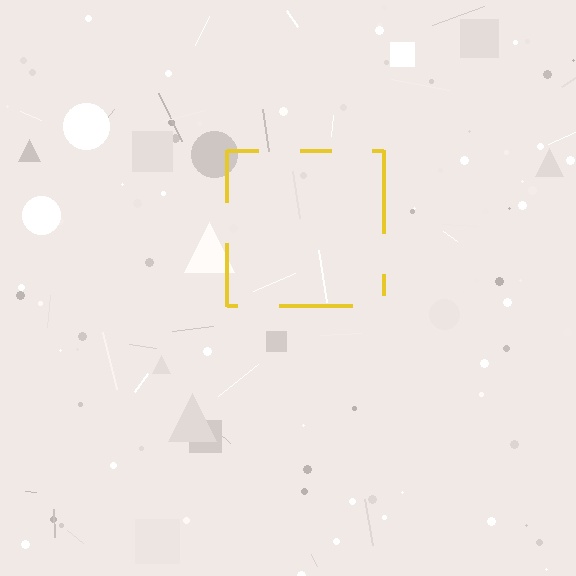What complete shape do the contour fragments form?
The contour fragments form a square.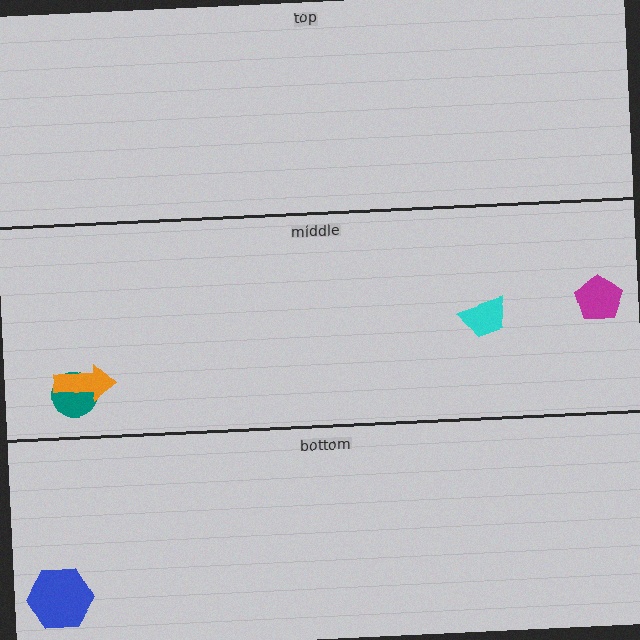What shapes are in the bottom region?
The blue hexagon.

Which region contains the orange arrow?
The middle region.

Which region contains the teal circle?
The middle region.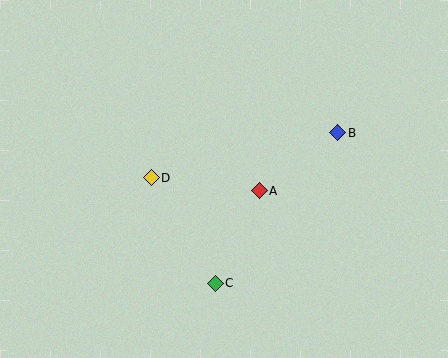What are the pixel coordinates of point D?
Point D is at (151, 178).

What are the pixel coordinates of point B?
Point B is at (338, 133).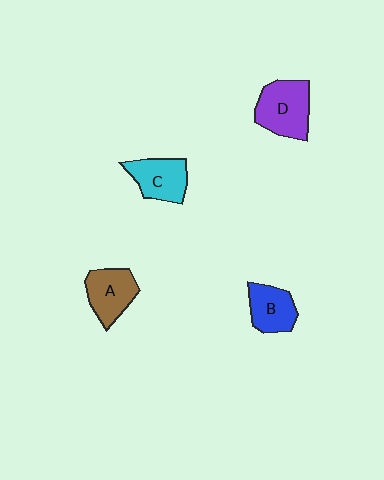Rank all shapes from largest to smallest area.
From largest to smallest: D (purple), A (brown), C (cyan), B (blue).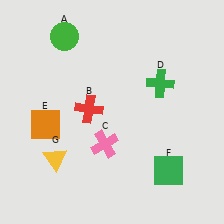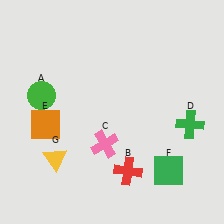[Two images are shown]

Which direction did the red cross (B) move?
The red cross (B) moved down.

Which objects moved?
The objects that moved are: the green circle (A), the red cross (B), the green cross (D).